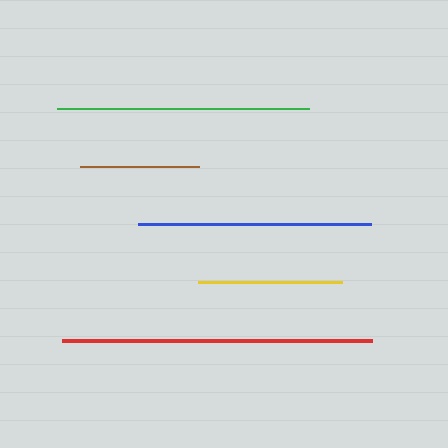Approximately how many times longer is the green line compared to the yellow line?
The green line is approximately 1.8 times the length of the yellow line.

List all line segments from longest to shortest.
From longest to shortest: red, green, blue, yellow, brown.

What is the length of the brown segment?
The brown segment is approximately 119 pixels long.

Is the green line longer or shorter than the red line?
The red line is longer than the green line.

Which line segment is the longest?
The red line is the longest at approximately 310 pixels.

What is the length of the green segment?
The green segment is approximately 252 pixels long.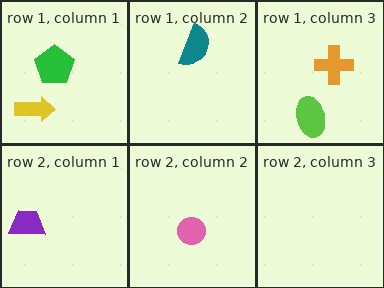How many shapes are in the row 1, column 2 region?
1.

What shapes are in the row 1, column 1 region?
The green pentagon, the yellow arrow.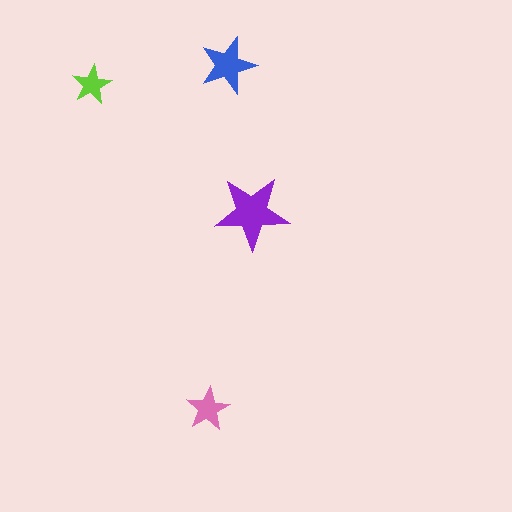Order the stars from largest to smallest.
the purple one, the blue one, the pink one, the lime one.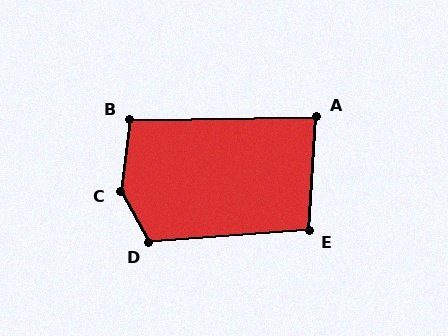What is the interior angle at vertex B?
Approximately 98 degrees (obtuse).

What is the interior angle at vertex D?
Approximately 115 degrees (obtuse).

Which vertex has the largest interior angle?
C, at approximately 144 degrees.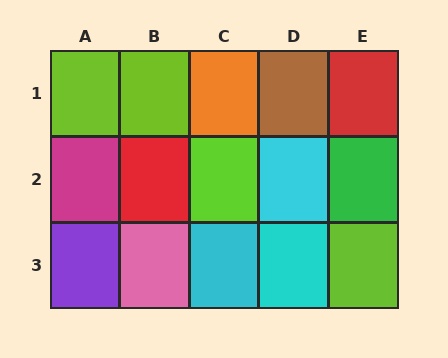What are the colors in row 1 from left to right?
Lime, lime, orange, brown, red.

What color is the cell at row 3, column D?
Cyan.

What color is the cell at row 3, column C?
Cyan.